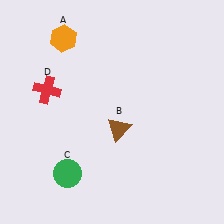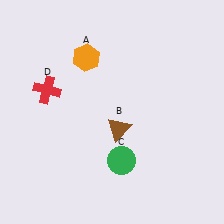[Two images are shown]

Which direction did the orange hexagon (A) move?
The orange hexagon (A) moved right.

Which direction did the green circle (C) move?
The green circle (C) moved right.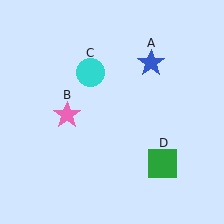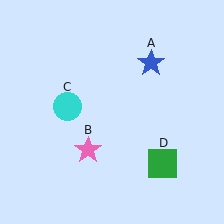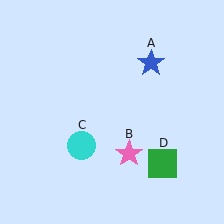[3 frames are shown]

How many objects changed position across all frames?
2 objects changed position: pink star (object B), cyan circle (object C).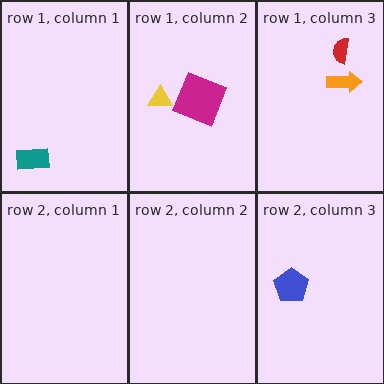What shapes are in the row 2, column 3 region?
The blue pentagon.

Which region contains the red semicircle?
The row 1, column 3 region.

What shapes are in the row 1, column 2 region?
The magenta square, the yellow triangle.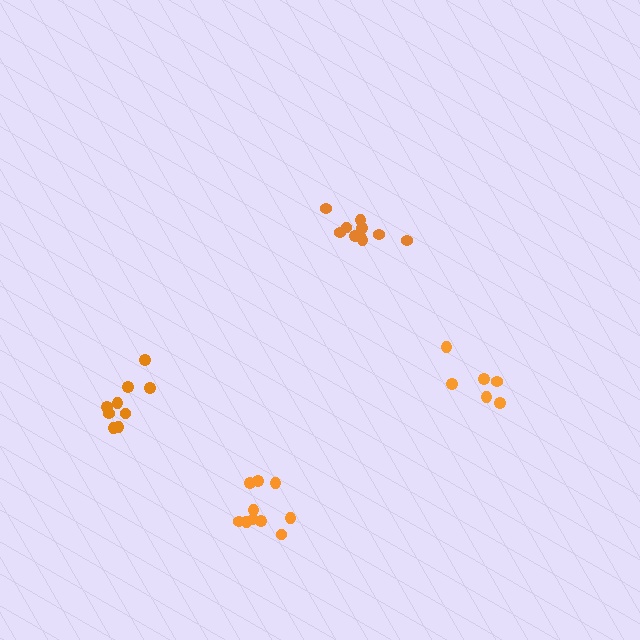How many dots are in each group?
Group 1: 10 dots, Group 2: 10 dots, Group 3: 9 dots, Group 4: 6 dots (35 total).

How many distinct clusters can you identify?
There are 4 distinct clusters.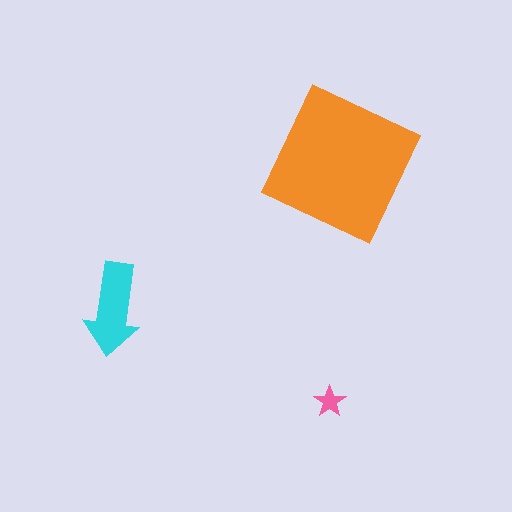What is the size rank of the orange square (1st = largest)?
1st.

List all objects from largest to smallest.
The orange square, the cyan arrow, the pink star.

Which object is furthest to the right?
The orange square is rightmost.